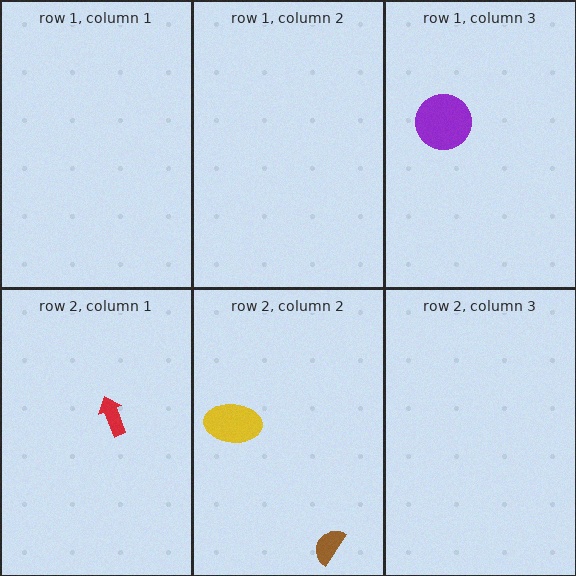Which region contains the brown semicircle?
The row 2, column 2 region.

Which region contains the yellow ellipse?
The row 2, column 2 region.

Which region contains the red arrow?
The row 2, column 1 region.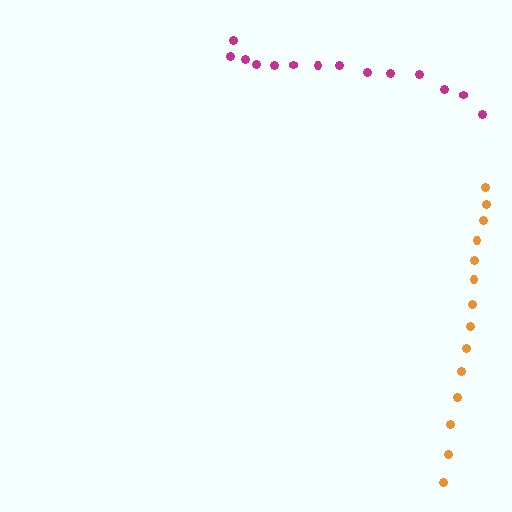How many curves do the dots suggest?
There are 2 distinct paths.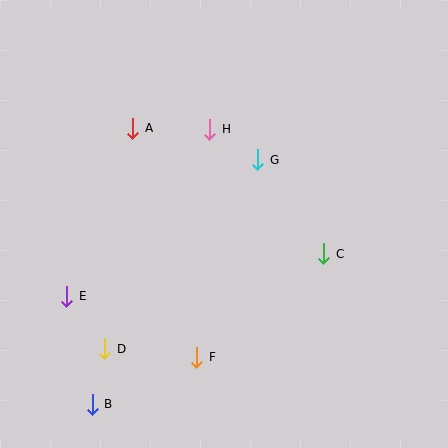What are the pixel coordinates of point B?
Point B is at (92, 404).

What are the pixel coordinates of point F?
Point F is at (197, 357).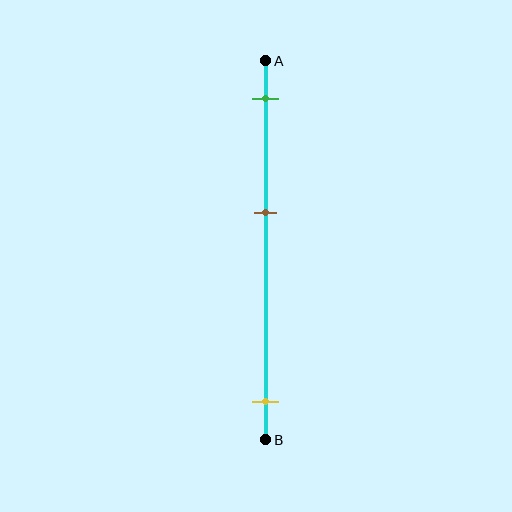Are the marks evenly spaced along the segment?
No, the marks are not evenly spaced.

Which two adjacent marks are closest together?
The green and brown marks are the closest adjacent pair.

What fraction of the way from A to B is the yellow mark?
The yellow mark is approximately 90% (0.9) of the way from A to B.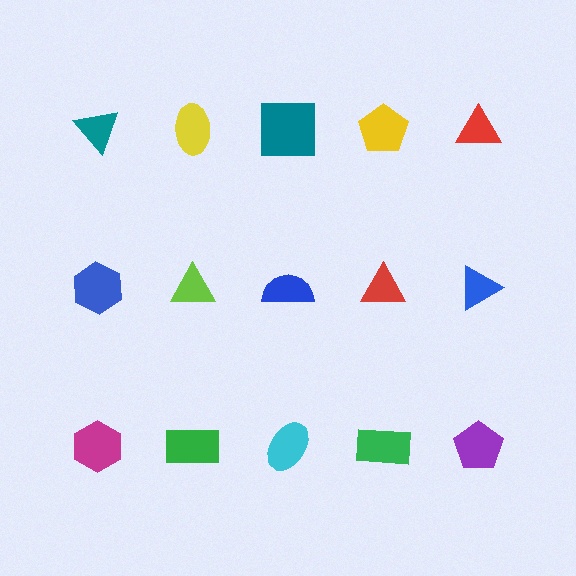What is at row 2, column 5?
A blue triangle.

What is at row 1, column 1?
A teal triangle.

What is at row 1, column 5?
A red triangle.